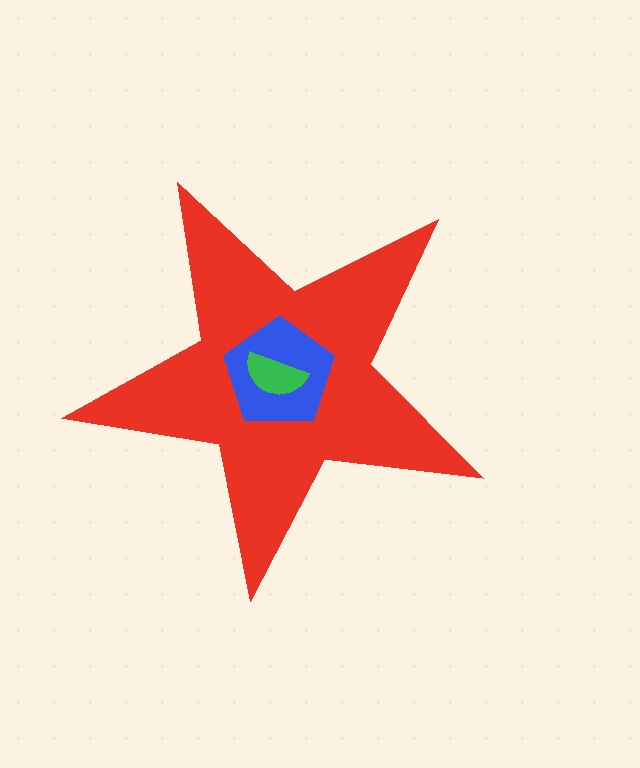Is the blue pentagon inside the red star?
Yes.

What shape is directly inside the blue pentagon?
The green semicircle.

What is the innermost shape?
The green semicircle.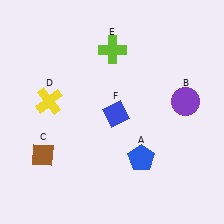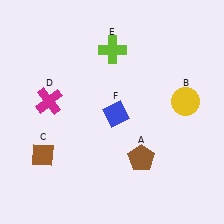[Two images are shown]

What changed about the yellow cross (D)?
In Image 1, D is yellow. In Image 2, it changed to magenta.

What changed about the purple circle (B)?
In Image 1, B is purple. In Image 2, it changed to yellow.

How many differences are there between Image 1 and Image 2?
There are 3 differences between the two images.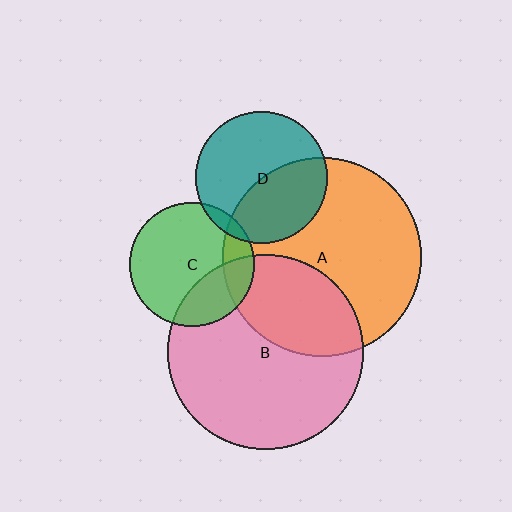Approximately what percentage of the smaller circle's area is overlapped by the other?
Approximately 5%.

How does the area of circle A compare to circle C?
Approximately 2.6 times.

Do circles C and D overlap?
Yes.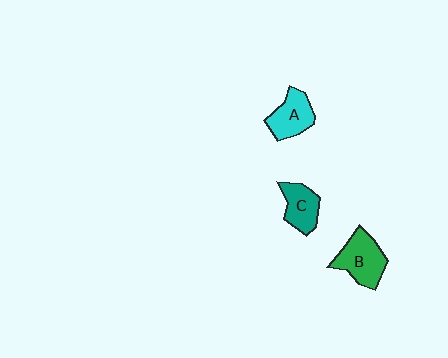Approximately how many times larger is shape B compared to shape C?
Approximately 1.4 times.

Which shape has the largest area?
Shape B (green).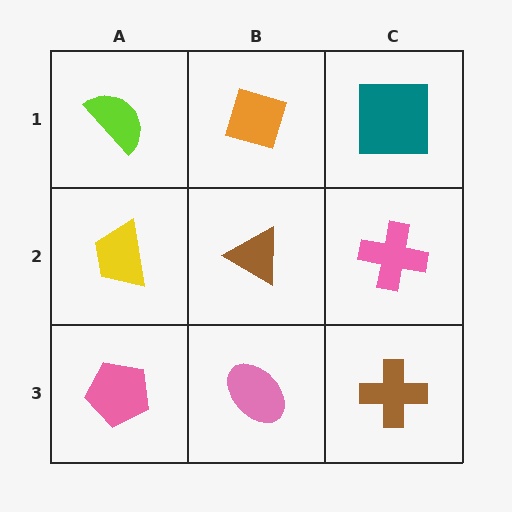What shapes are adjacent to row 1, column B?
A brown triangle (row 2, column B), a lime semicircle (row 1, column A), a teal square (row 1, column C).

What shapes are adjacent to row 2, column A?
A lime semicircle (row 1, column A), a pink pentagon (row 3, column A), a brown triangle (row 2, column B).